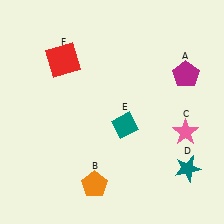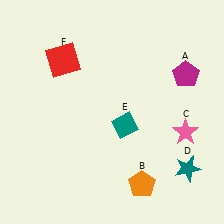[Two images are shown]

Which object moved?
The orange pentagon (B) moved right.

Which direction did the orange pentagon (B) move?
The orange pentagon (B) moved right.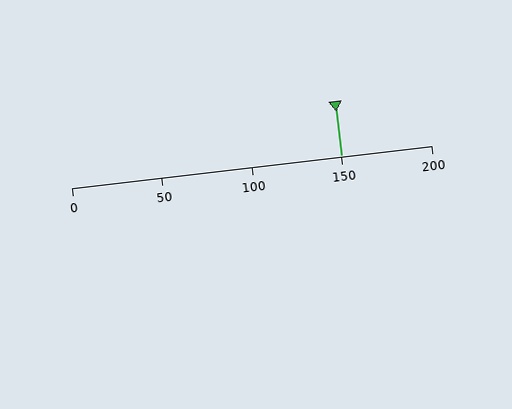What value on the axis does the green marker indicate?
The marker indicates approximately 150.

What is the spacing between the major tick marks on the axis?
The major ticks are spaced 50 apart.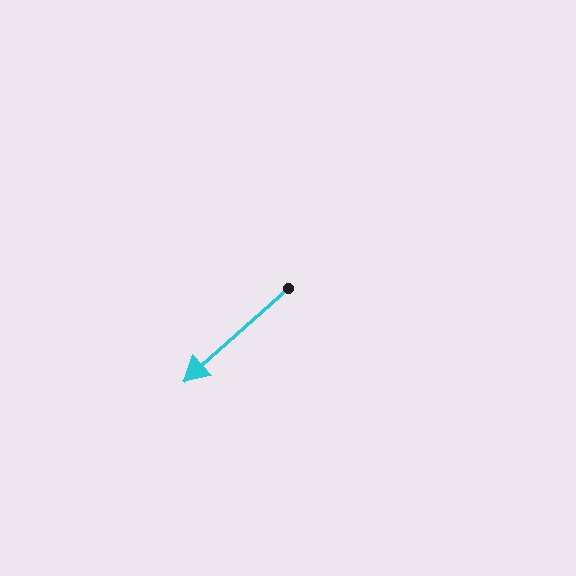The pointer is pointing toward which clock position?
Roughly 8 o'clock.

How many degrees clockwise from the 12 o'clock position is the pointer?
Approximately 228 degrees.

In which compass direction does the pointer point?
Southwest.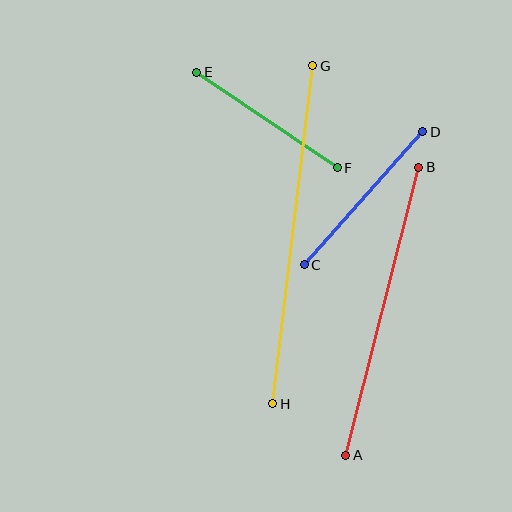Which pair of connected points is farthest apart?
Points G and H are farthest apart.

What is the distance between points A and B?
The distance is approximately 297 pixels.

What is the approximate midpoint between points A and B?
The midpoint is at approximately (382, 311) pixels.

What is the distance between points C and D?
The distance is approximately 178 pixels.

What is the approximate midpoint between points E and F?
The midpoint is at approximately (267, 120) pixels.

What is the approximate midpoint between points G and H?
The midpoint is at approximately (293, 235) pixels.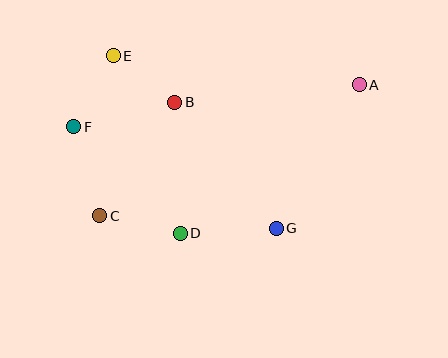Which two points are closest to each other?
Points B and E are closest to each other.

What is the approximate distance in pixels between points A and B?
The distance between A and B is approximately 185 pixels.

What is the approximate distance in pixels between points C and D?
The distance between C and D is approximately 82 pixels.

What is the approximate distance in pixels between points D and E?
The distance between D and E is approximately 190 pixels.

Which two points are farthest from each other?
Points A and C are farthest from each other.